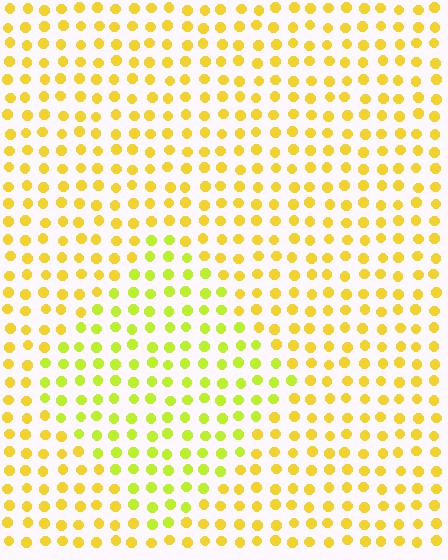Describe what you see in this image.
The image is filled with small yellow elements in a uniform arrangement. A diamond-shaped region is visible where the elements are tinted to a slightly different hue, forming a subtle color boundary.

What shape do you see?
I see a diamond.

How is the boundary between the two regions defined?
The boundary is defined purely by a slight shift in hue (about 27 degrees). Spacing, size, and orientation are identical on both sides.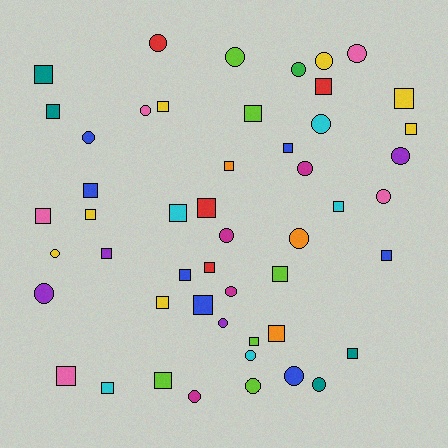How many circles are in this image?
There are 22 circles.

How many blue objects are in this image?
There are 7 blue objects.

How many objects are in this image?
There are 50 objects.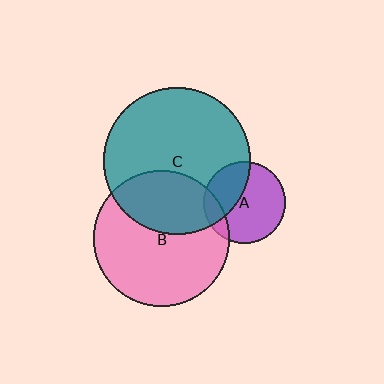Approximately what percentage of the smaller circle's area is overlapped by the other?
Approximately 15%.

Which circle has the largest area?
Circle C (teal).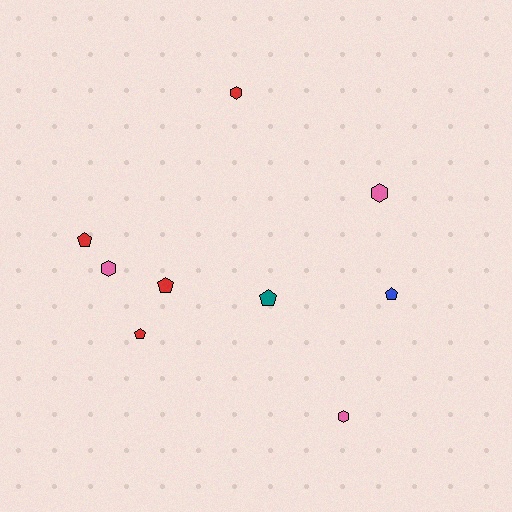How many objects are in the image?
There are 9 objects.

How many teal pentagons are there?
There is 1 teal pentagon.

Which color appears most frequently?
Red, with 4 objects.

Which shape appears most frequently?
Pentagon, with 5 objects.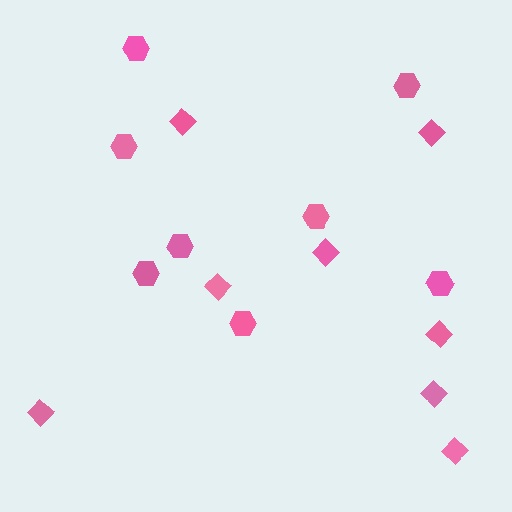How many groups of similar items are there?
There are 2 groups: one group of diamonds (8) and one group of hexagons (8).